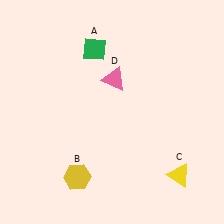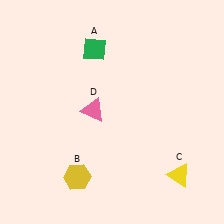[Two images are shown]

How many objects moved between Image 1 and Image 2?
1 object moved between the two images.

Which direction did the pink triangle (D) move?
The pink triangle (D) moved down.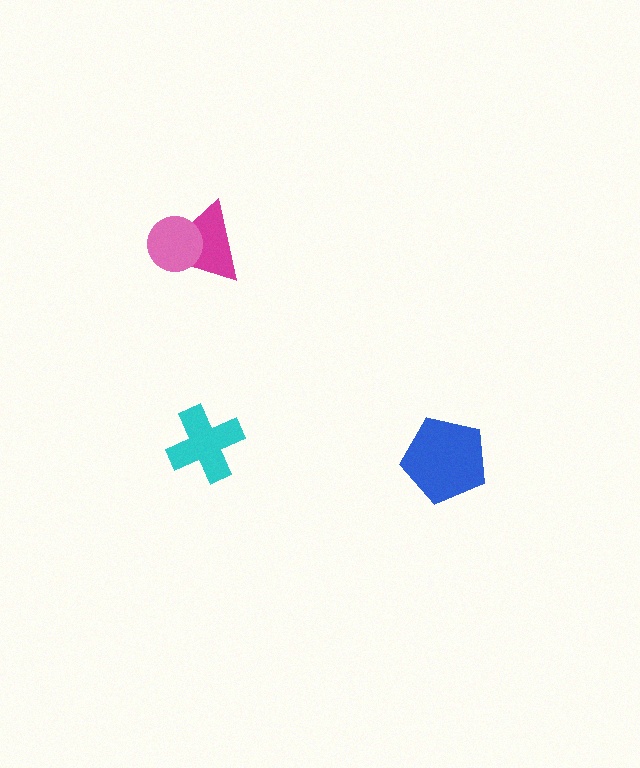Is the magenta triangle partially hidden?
Yes, it is partially covered by another shape.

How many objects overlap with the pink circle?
1 object overlaps with the pink circle.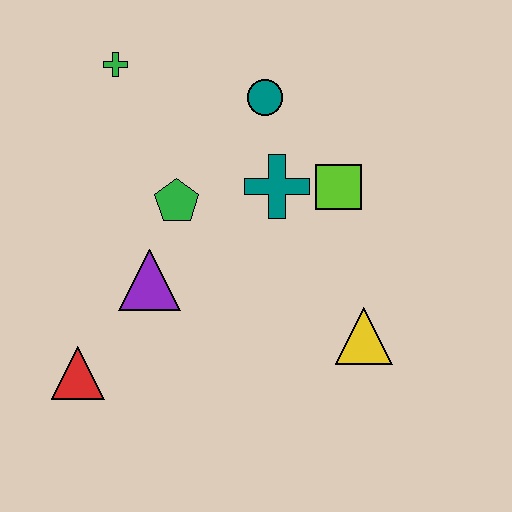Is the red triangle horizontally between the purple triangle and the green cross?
No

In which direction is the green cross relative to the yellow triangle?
The green cross is above the yellow triangle.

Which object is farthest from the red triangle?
The teal circle is farthest from the red triangle.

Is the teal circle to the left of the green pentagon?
No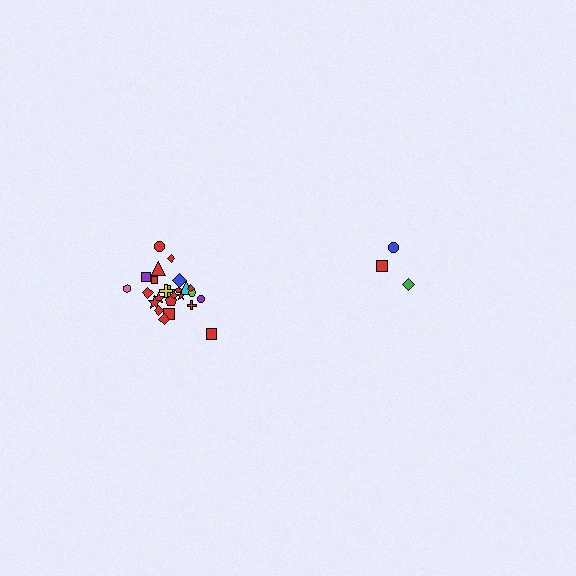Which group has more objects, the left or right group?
The left group.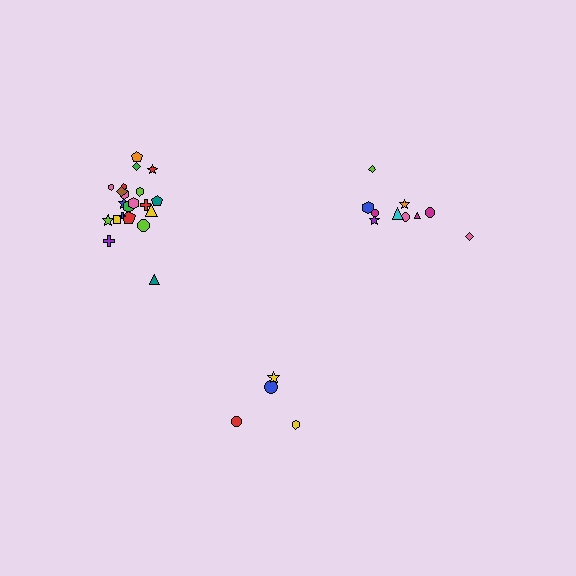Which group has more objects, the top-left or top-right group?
The top-left group.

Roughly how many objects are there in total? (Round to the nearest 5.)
Roughly 35 objects in total.